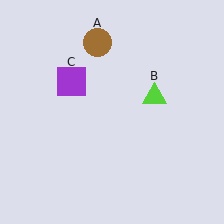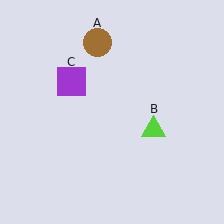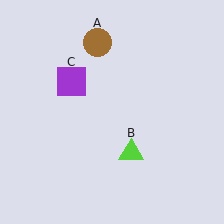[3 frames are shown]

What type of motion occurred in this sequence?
The lime triangle (object B) rotated clockwise around the center of the scene.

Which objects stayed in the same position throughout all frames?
Brown circle (object A) and purple square (object C) remained stationary.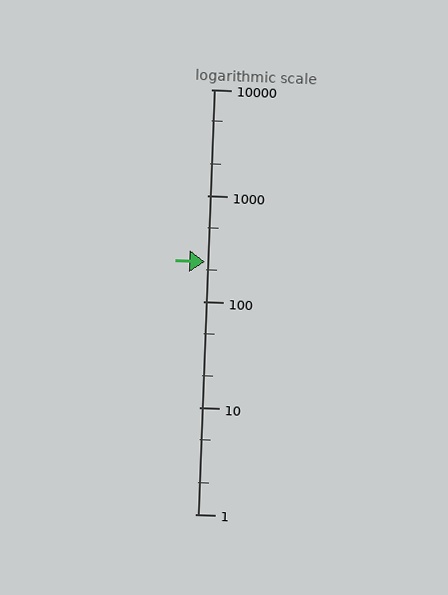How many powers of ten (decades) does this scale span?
The scale spans 4 decades, from 1 to 10000.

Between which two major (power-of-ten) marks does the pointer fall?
The pointer is between 100 and 1000.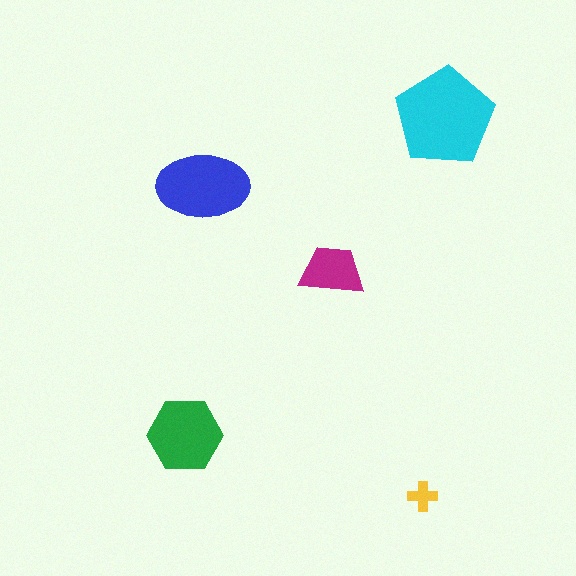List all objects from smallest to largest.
The yellow cross, the magenta trapezoid, the green hexagon, the blue ellipse, the cyan pentagon.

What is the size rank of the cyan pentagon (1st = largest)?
1st.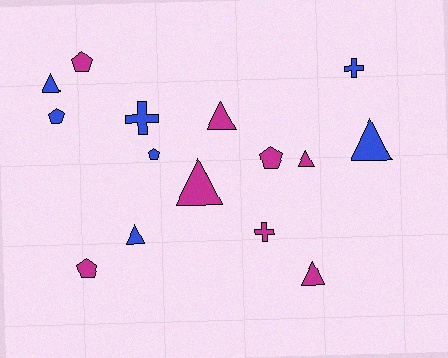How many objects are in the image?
There are 15 objects.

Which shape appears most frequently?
Triangle, with 7 objects.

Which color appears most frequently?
Magenta, with 8 objects.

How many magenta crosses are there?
There is 1 magenta cross.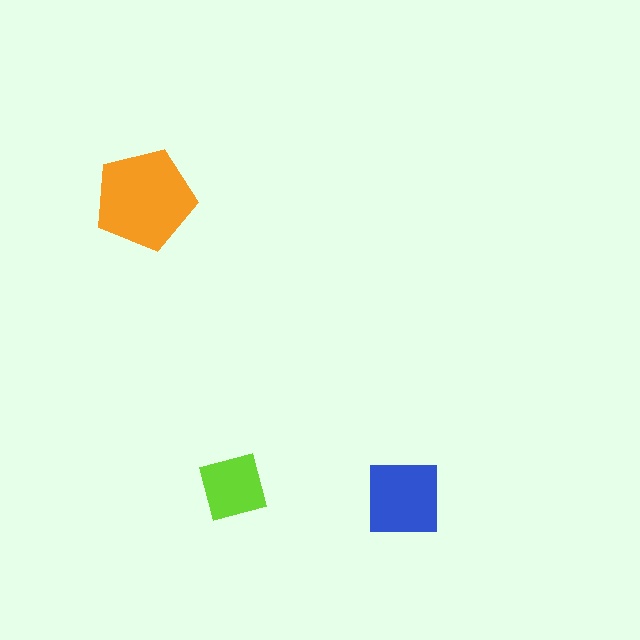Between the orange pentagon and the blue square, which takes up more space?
The orange pentagon.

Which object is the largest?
The orange pentagon.